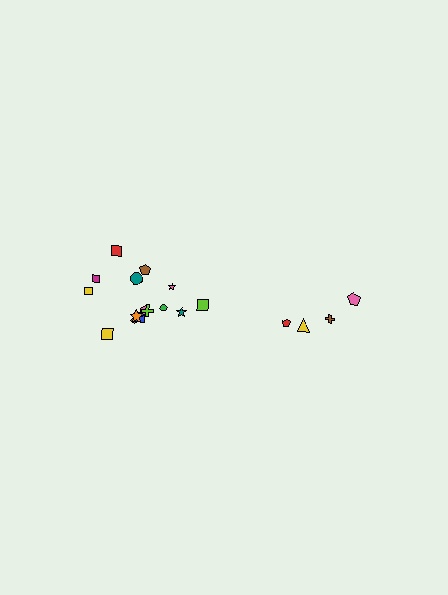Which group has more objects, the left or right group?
The left group.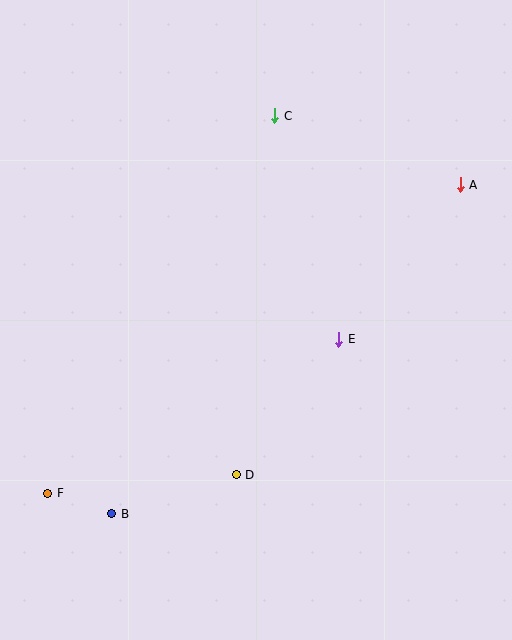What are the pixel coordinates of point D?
Point D is at (236, 475).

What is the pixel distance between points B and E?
The distance between B and E is 286 pixels.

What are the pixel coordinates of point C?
Point C is at (275, 116).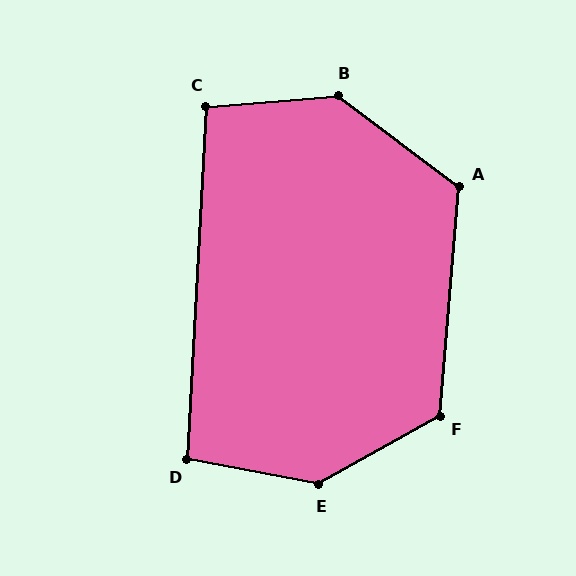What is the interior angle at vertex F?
Approximately 124 degrees (obtuse).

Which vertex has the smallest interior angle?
D, at approximately 98 degrees.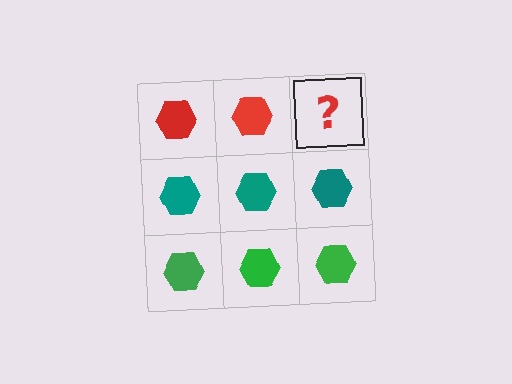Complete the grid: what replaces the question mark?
The question mark should be replaced with a red hexagon.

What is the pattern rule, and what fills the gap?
The rule is that each row has a consistent color. The gap should be filled with a red hexagon.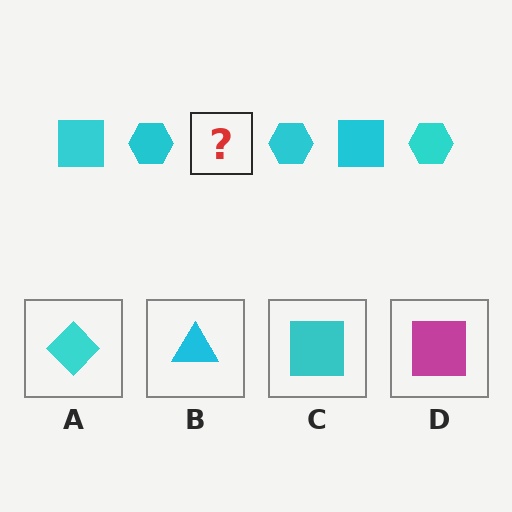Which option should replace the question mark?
Option C.